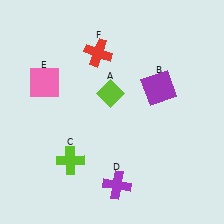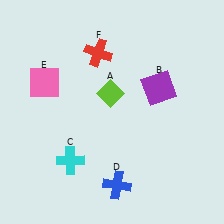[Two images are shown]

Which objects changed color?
C changed from lime to cyan. D changed from purple to blue.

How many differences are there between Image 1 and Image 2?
There are 2 differences between the two images.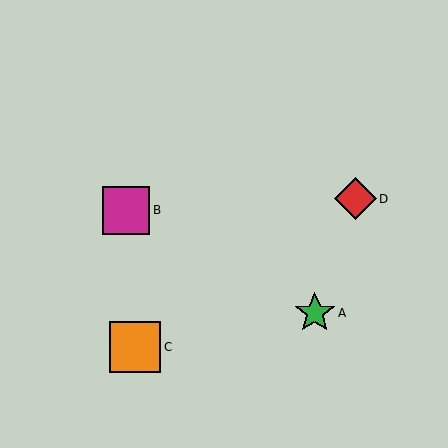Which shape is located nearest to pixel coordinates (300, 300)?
The green star (labeled A) at (315, 313) is nearest to that location.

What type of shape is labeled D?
Shape D is a red diamond.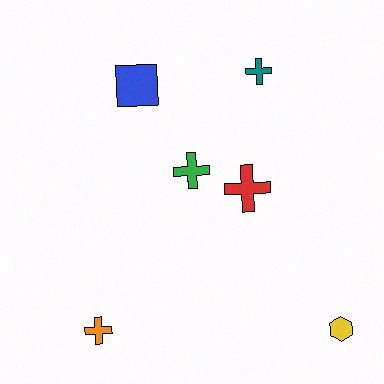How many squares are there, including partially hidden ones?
There is 1 square.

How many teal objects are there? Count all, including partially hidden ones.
There is 1 teal object.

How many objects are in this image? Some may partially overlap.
There are 6 objects.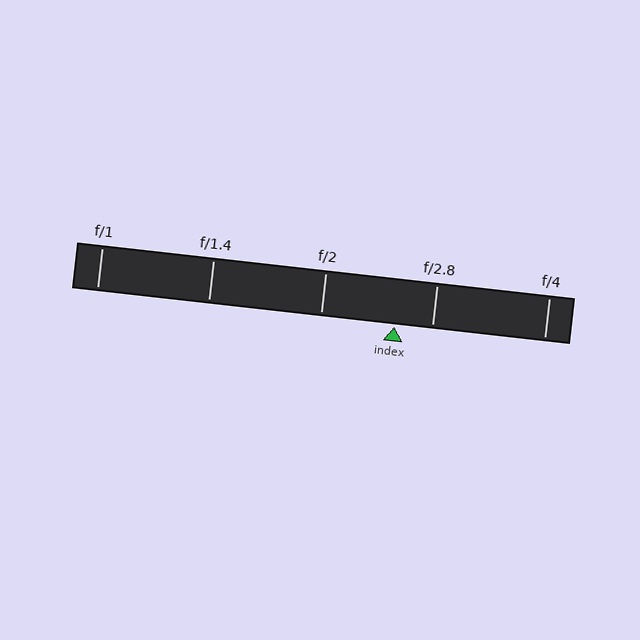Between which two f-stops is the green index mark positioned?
The index mark is between f/2 and f/2.8.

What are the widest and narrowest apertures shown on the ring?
The widest aperture shown is f/1 and the narrowest is f/4.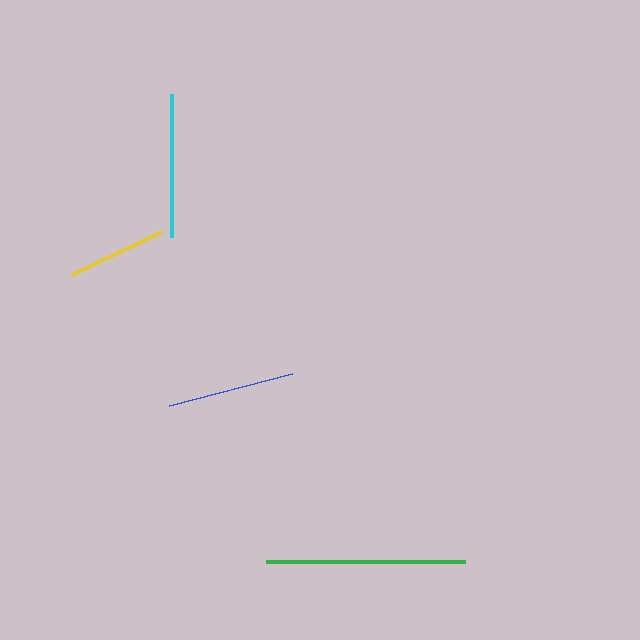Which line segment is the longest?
The green line is the longest at approximately 199 pixels.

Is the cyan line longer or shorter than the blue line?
The cyan line is longer than the blue line.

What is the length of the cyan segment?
The cyan segment is approximately 143 pixels long.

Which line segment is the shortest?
The yellow line is the shortest at approximately 99 pixels.